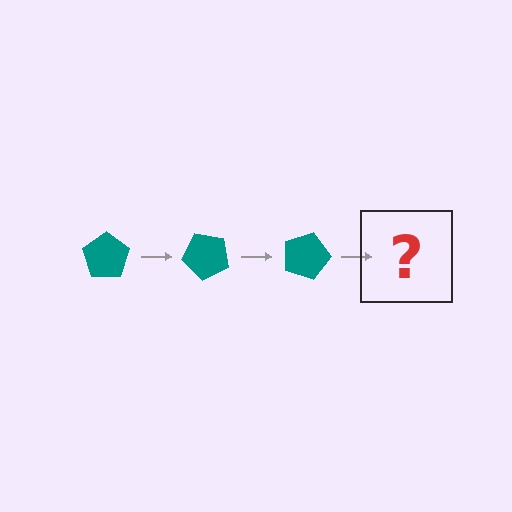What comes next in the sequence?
The next element should be a teal pentagon rotated 135 degrees.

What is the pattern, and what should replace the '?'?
The pattern is that the pentagon rotates 45 degrees each step. The '?' should be a teal pentagon rotated 135 degrees.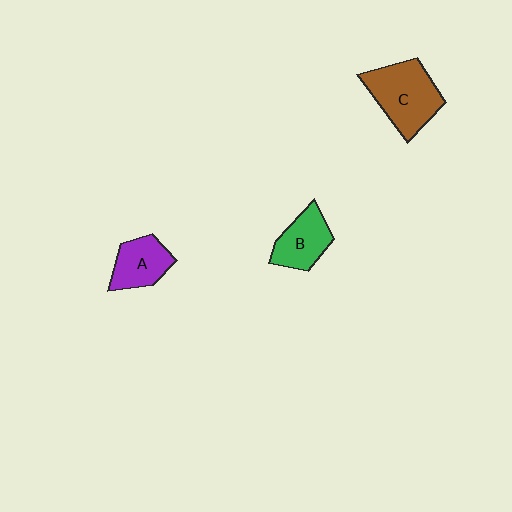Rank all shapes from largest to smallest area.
From largest to smallest: C (brown), B (green), A (purple).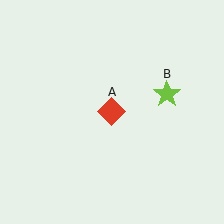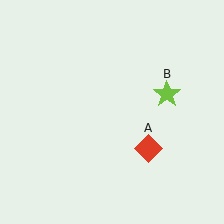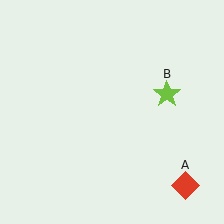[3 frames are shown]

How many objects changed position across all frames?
1 object changed position: red diamond (object A).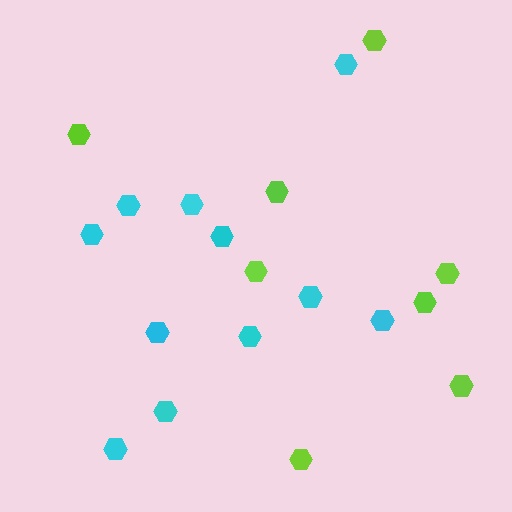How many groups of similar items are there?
There are 2 groups: one group of cyan hexagons (11) and one group of lime hexagons (8).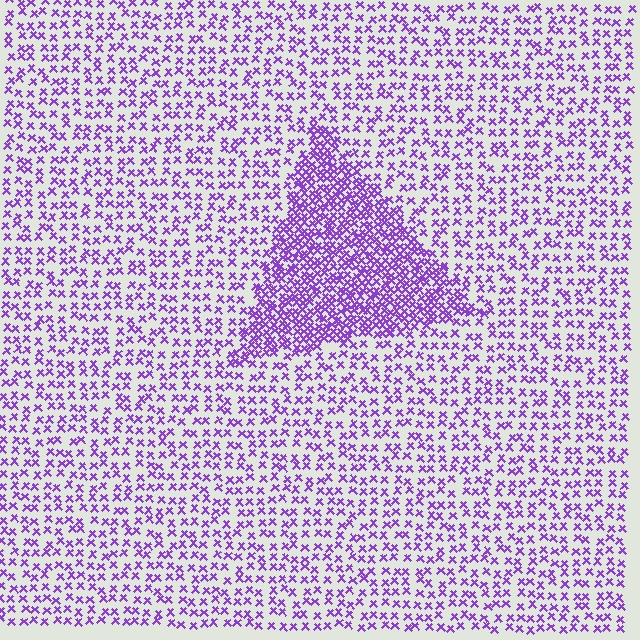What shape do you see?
I see a triangle.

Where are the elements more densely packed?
The elements are more densely packed inside the triangle boundary.